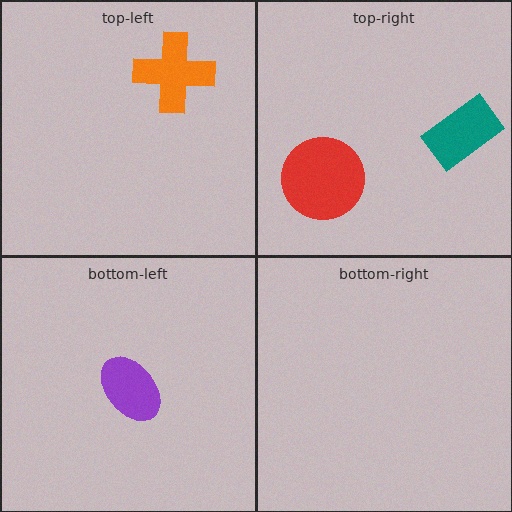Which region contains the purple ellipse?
The bottom-left region.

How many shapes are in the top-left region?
1.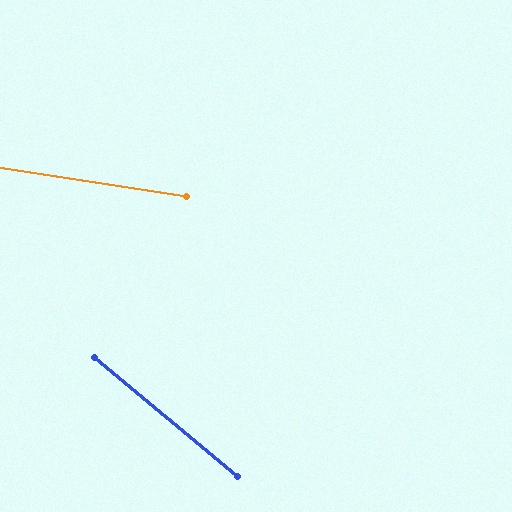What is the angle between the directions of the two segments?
Approximately 31 degrees.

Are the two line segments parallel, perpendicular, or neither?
Neither parallel nor perpendicular — they differ by about 31°.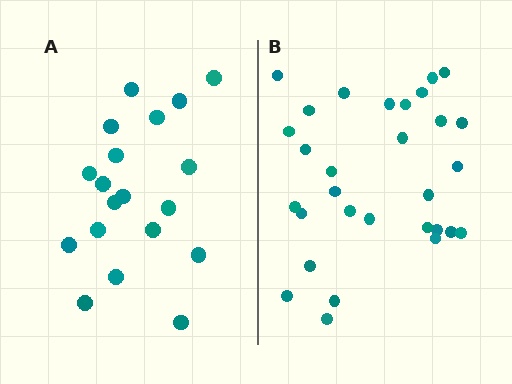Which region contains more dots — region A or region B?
Region B (the right region) has more dots.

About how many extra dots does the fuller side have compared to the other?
Region B has roughly 12 or so more dots than region A.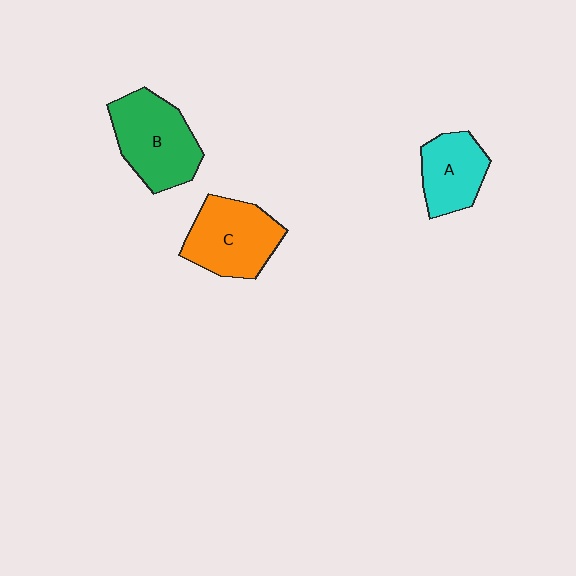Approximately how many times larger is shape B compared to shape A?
Approximately 1.4 times.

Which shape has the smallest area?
Shape A (cyan).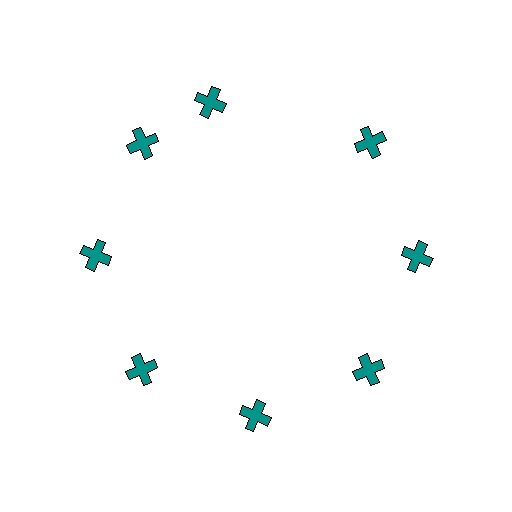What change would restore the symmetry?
The symmetry would be restored by rotating it back into even spacing with its neighbors so that all 8 crosses sit at equal angles and equal distance from the center.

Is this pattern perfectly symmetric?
No. The 8 teal crosses are arranged in a ring, but one element near the 12 o'clock position is rotated out of alignment along the ring, breaking the 8-fold rotational symmetry.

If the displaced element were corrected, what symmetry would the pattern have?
It would have 8-fold rotational symmetry — the pattern would map onto itself every 45 degrees.